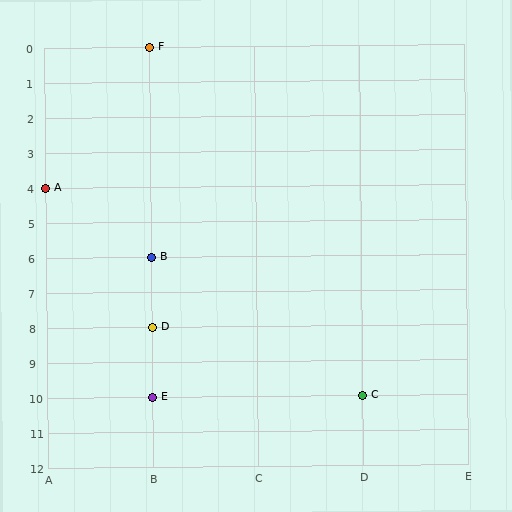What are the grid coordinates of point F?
Point F is at grid coordinates (B, 0).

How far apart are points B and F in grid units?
Points B and F are 6 rows apart.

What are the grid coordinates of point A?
Point A is at grid coordinates (A, 4).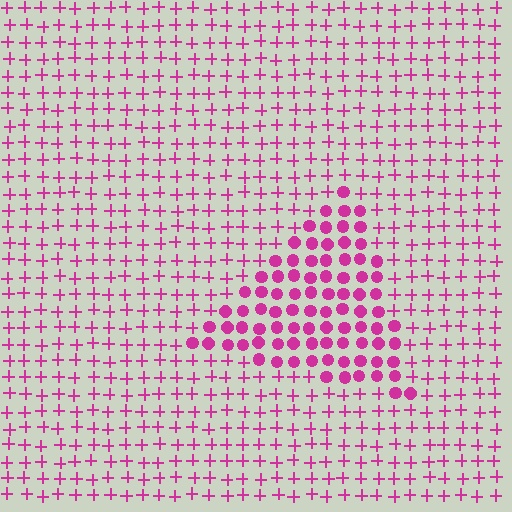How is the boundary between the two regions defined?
The boundary is defined by a change in element shape: circles inside vs. plus signs outside. All elements share the same color and spacing.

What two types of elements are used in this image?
The image uses circles inside the triangle region and plus signs outside it.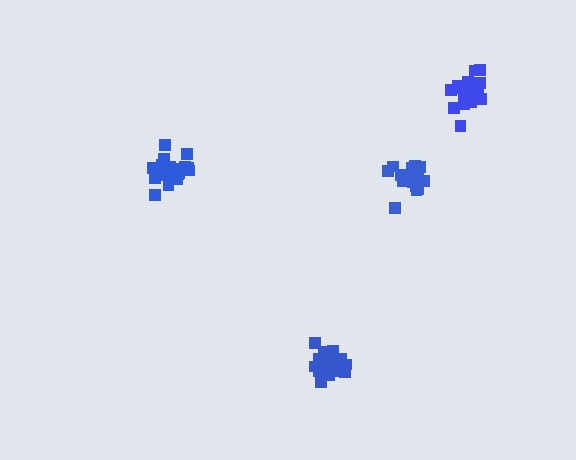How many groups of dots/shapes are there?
There are 4 groups.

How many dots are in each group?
Group 1: 20 dots, Group 2: 18 dots, Group 3: 20 dots, Group 4: 20 dots (78 total).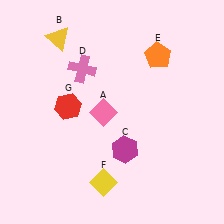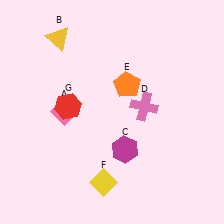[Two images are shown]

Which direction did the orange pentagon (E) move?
The orange pentagon (E) moved left.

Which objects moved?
The objects that moved are: the pink diamond (A), the pink cross (D), the orange pentagon (E).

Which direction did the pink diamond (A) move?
The pink diamond (A) moved left.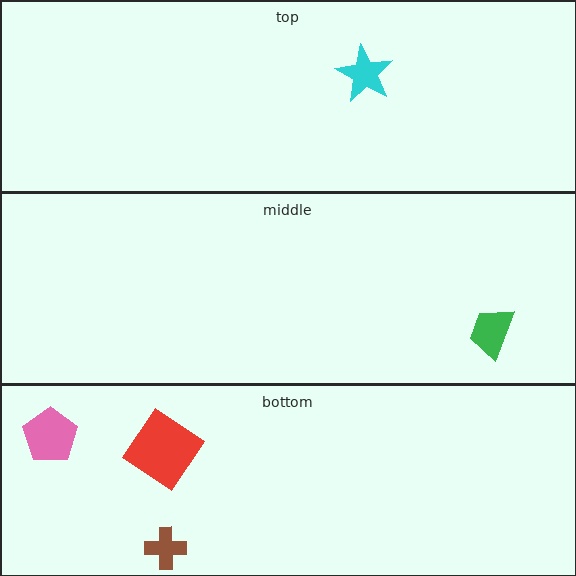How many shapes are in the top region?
1.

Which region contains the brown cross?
The bottom region.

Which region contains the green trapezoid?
The middle region.